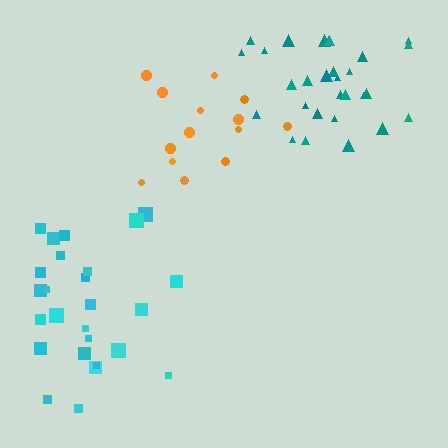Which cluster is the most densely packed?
Teal.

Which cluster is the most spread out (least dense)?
Orange.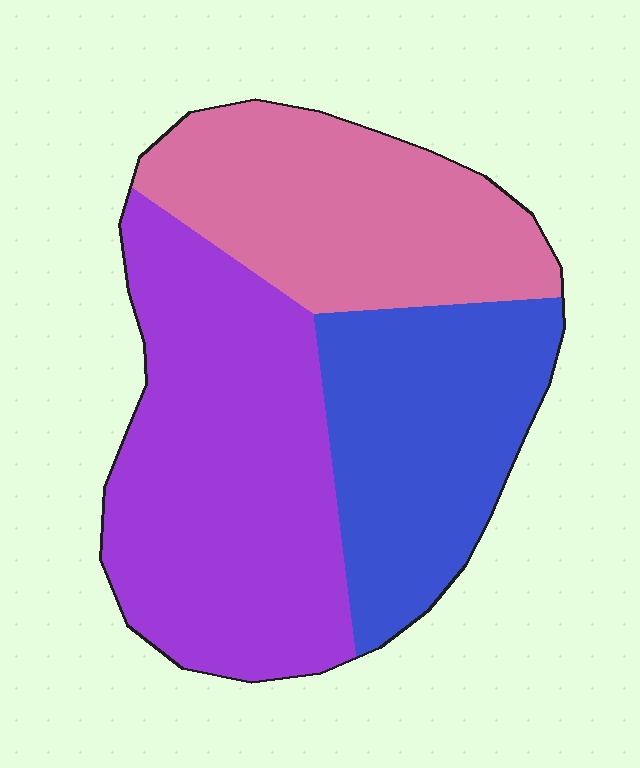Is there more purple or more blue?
Purple.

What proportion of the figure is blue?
Blue covers around 30% of the figure.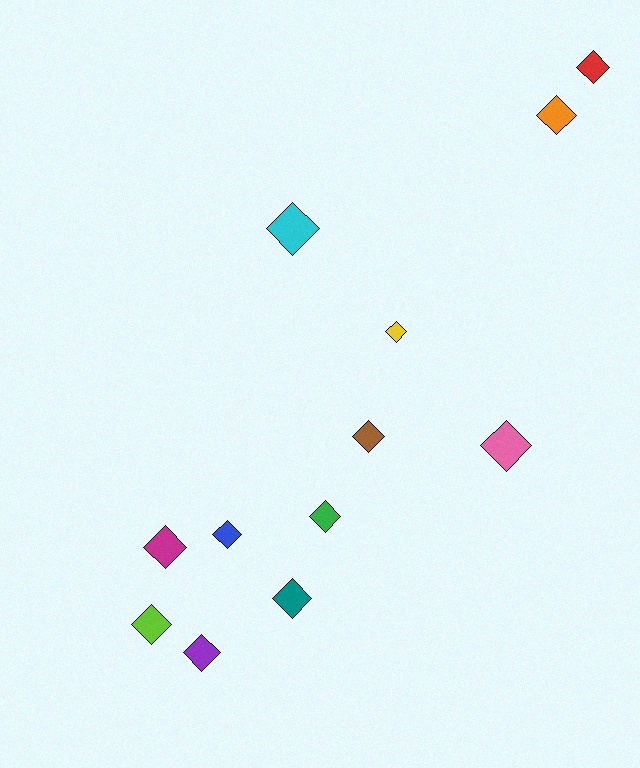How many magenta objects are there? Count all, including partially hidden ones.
There is 1 magenta object.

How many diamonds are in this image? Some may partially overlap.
There are 12 diamonds.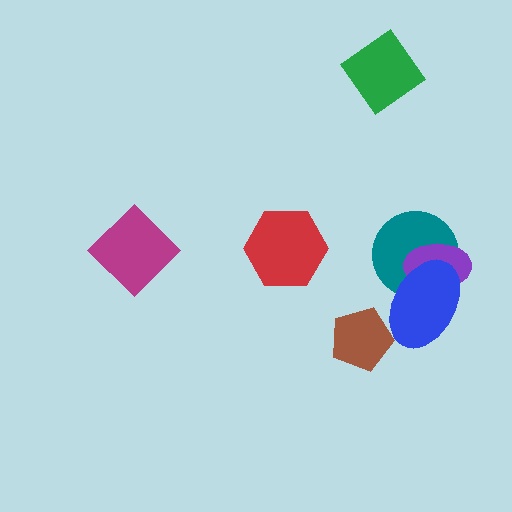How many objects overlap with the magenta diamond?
0 objects overlap with the magenta diamond.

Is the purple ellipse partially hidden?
Yes, it is partially covered by another shape.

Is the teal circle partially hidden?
Yes, it is partially covered by another shape.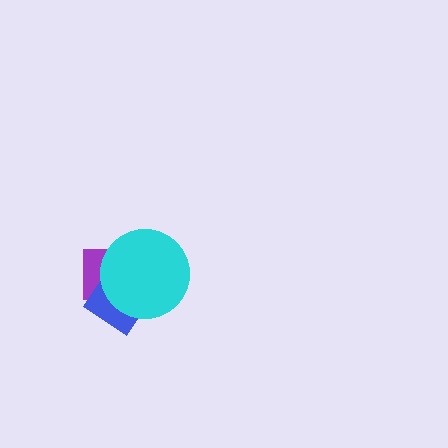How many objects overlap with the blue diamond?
2 objects overlap with the blue diamond.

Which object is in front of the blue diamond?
The cyan circle is in front of the blue diamond.